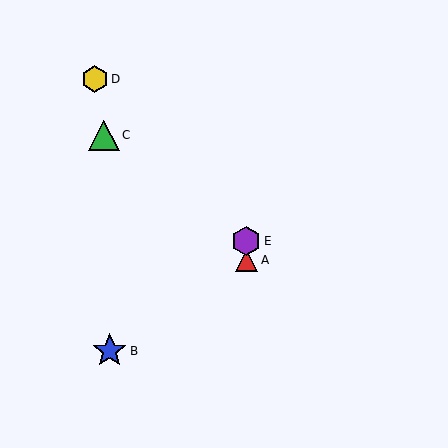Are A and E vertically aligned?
Yes, both are at x≈246.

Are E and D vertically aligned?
No, E is at x≈246 and D is at x≈95.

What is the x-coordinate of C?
Object C is at x≈104.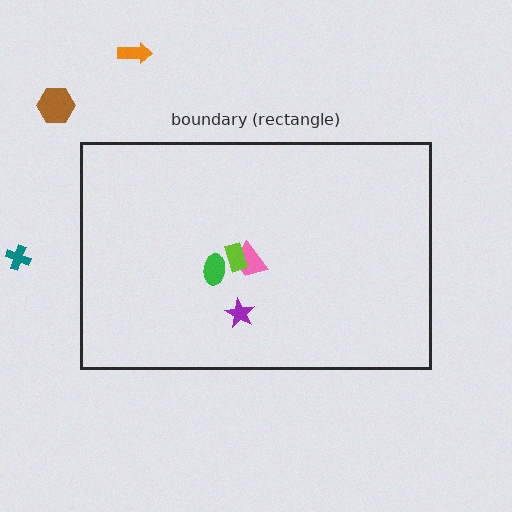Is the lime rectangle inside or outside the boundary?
Inside.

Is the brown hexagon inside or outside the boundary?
Outside.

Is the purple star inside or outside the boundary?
Inside.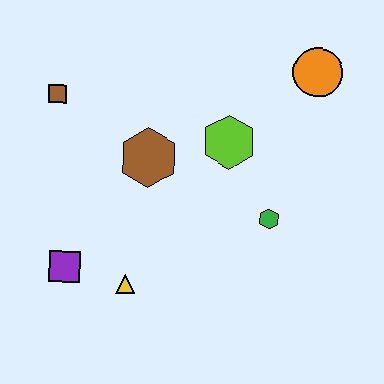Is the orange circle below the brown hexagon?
No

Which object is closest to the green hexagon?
The lime hexagon is closest to the green hexagon.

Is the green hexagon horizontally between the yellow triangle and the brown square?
No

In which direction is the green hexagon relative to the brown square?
The green hexagon is to the right of the brown square.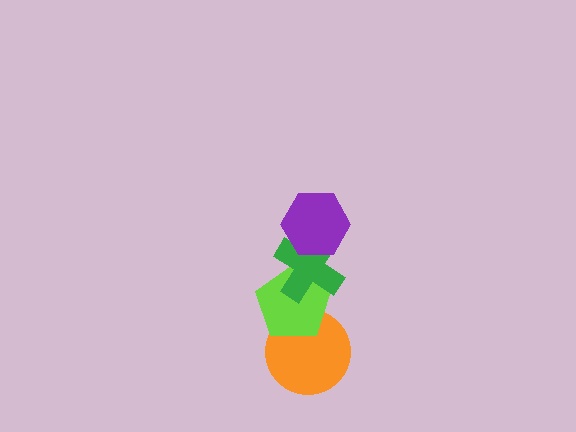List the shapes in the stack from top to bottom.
From top to bottom: the purple hexagon, the green cross, the lime pentagon, the orange circle.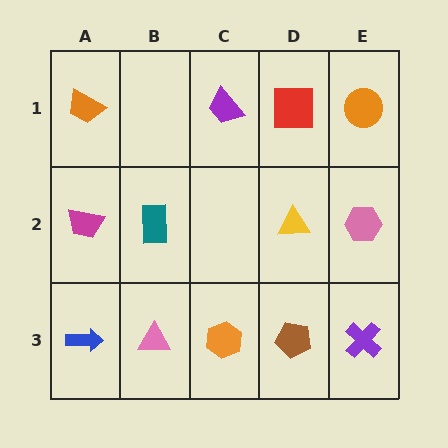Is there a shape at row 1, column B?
No, that cell is empty.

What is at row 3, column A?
A blue arrow.